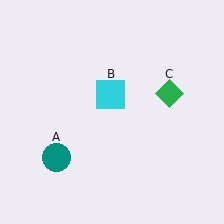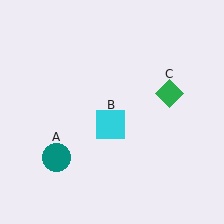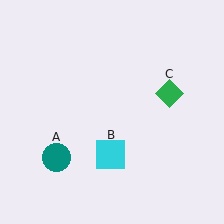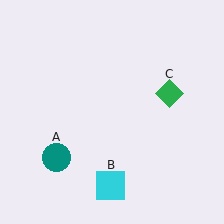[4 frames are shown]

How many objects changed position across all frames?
1 object changed position: cyan square (object B).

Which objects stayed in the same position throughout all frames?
Teal circle (object A) and green diamond (object C) remained stationary.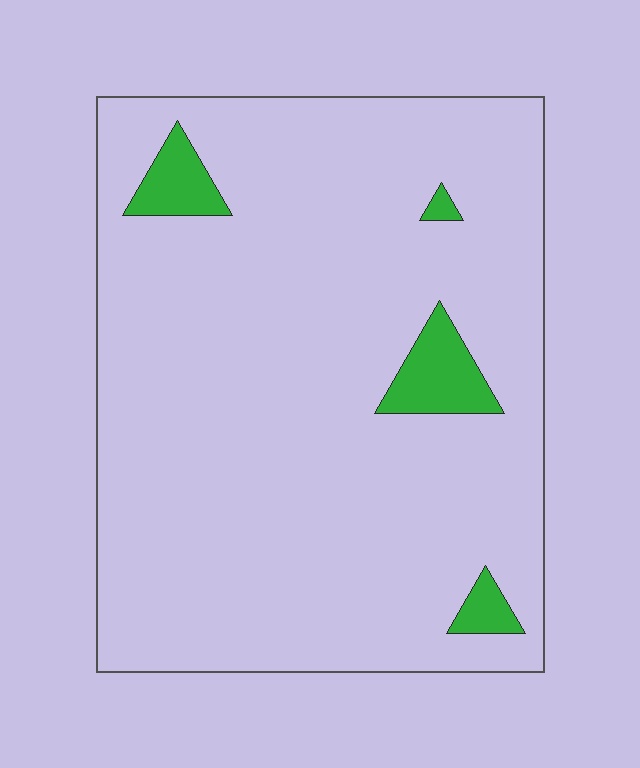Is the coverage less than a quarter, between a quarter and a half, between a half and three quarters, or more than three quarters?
Less than a quarter.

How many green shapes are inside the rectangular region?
4.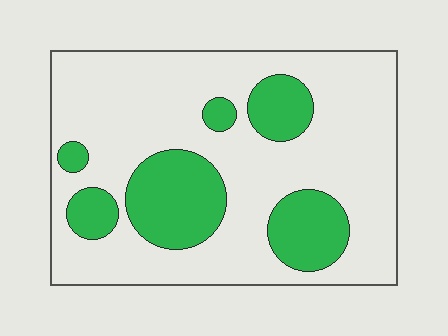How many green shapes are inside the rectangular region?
6.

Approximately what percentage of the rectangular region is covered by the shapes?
Approximately 25%.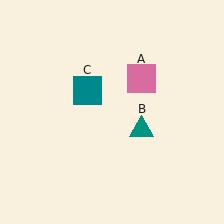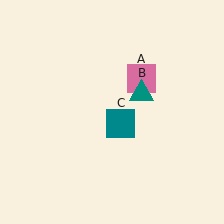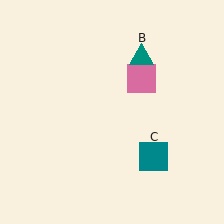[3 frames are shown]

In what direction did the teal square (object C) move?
The teal square (object C) moved down and to the right.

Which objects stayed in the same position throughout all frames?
Pink square (object A) remained stationary.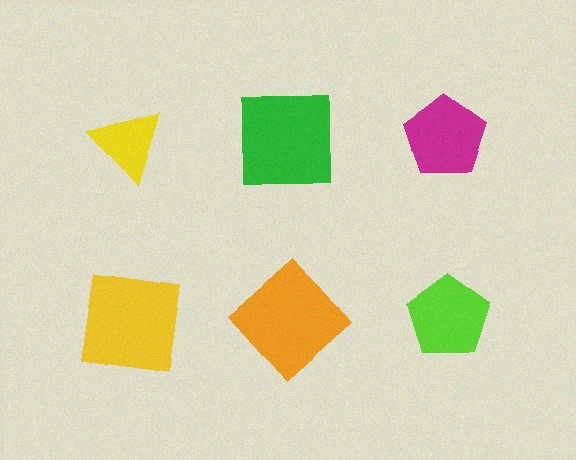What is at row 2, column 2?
An orange diamond.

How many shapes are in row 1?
3 shapes.